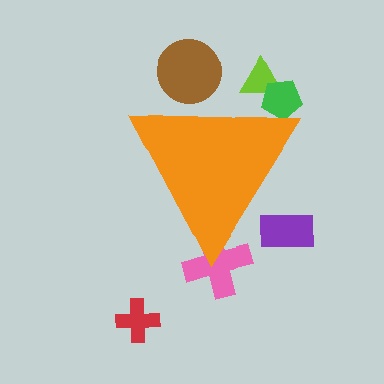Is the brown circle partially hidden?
Yes, the brown circle is partially hidden behind the orange triangle.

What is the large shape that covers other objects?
An orange triangle.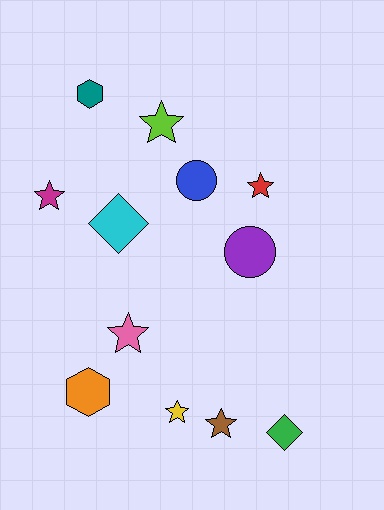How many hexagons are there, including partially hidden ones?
There are 2 hexagons.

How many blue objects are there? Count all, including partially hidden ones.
There is 1 blue object.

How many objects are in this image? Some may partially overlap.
There are 12 objects.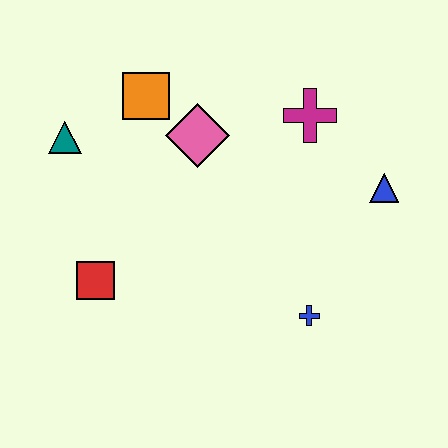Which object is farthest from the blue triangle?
The teal triangle is farthest from the blue triangle.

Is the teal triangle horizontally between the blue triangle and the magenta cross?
No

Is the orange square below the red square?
No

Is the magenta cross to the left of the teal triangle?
No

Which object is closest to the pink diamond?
The orange square is closest to the pink diamond.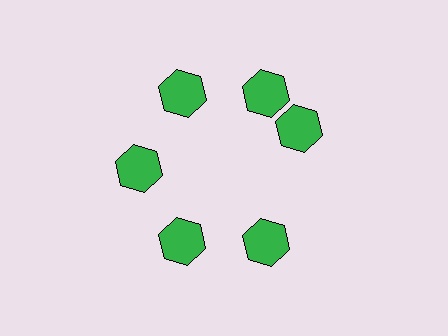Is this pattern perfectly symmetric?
No. The 6 green hexagons are arranged in a ring, but one element near the 3 o'clock position is rotated out of alignment along the ring, breaking the 6-fold rotational symmetry.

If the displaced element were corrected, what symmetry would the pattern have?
It would have 6-fold rotational symmetry — the pattern would map onto itself every 60 degrees.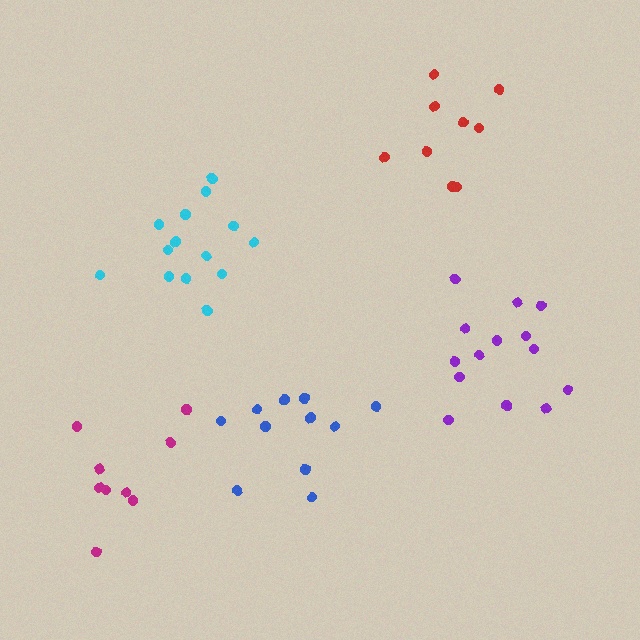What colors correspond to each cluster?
The clusters are colored: purple, red, cyan, blue, magenta.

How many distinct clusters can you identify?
There are 5 distinct clusters.